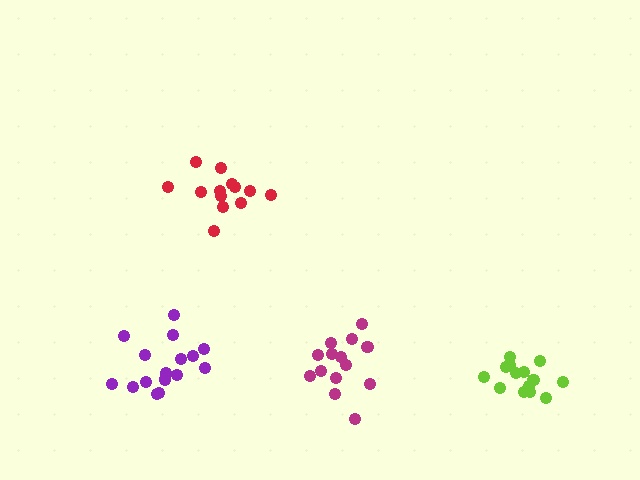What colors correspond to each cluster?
The clusters are colored: magenta, red, purple, lime.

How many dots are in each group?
Group 1: 14 dots, Group 2: 13 dots, Group 3: 16 dots, Group 4: 14 dots (57 total).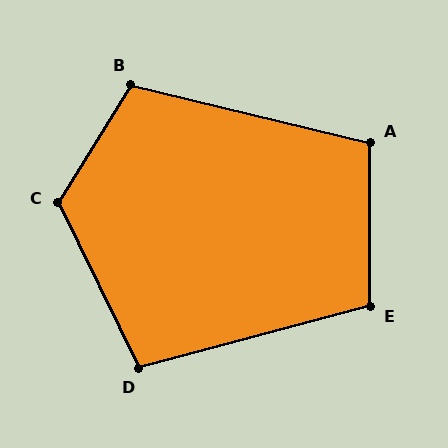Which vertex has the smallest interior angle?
D, at approximately 101 degrees.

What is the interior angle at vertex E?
Approximately 105 degrees (obtuse).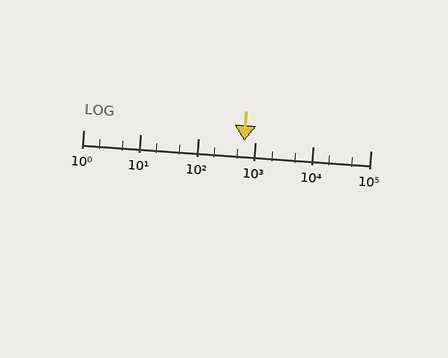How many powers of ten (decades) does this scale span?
The scale spans 5 decades, from 1 to 100000.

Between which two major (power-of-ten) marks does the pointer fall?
The pointer is between 100 and 1000.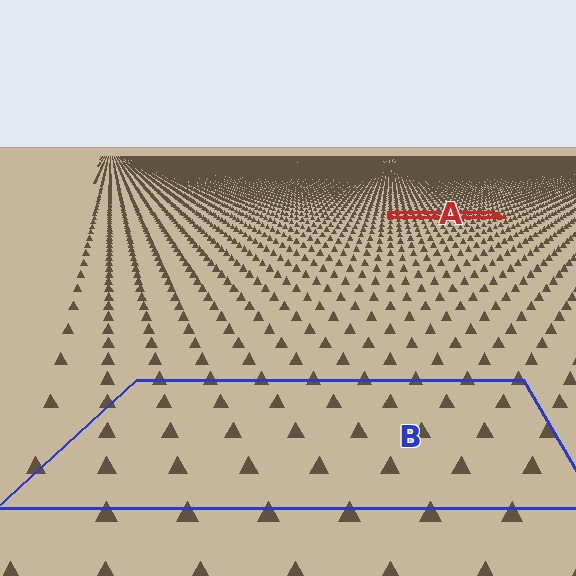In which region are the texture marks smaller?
The texture marks are smaller in region A, because it is farther away.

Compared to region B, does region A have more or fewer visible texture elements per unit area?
Region A has more texture elements per unit area — they are packed more densely because it is farther away.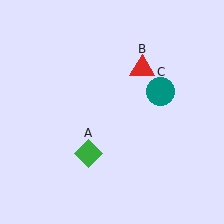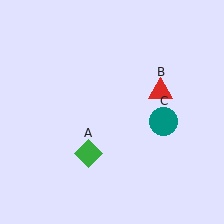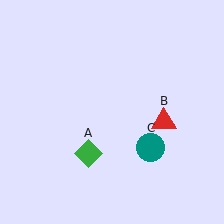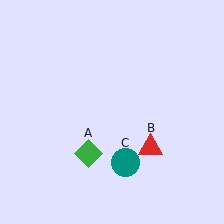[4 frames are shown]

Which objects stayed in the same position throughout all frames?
Green diamond (object A) remained stationary.